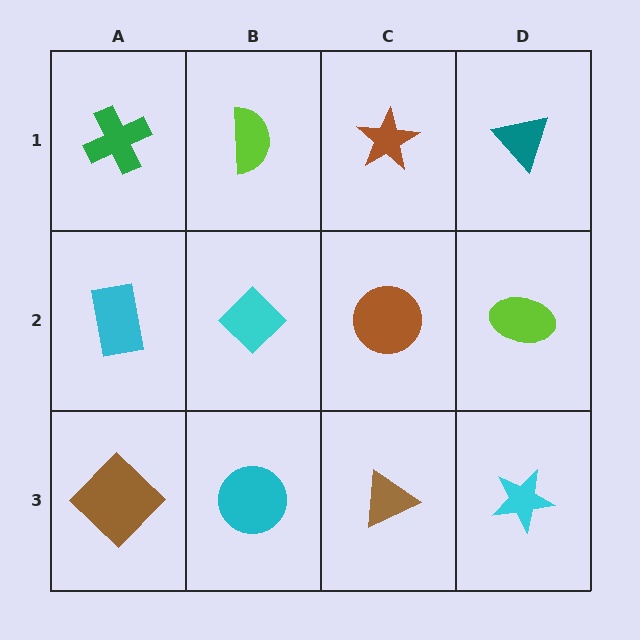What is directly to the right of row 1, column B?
A brown star.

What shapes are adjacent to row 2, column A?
A green cross (row 1, column A), a brown diamond (row 3, column A), a cyan diamond (row 2, column B).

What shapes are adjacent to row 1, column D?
A lime ellipse (row 2, column D), a brown star (row 1, column C).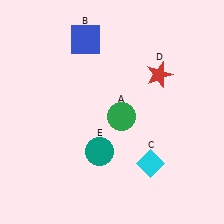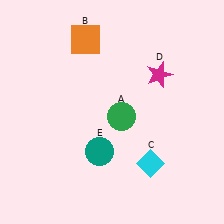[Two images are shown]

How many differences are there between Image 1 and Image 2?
There are 2 differences between the two images.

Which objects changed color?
B changed from blue to orange. D changed from red to magenta.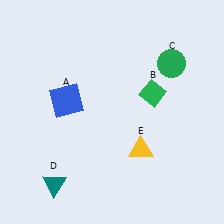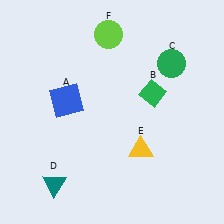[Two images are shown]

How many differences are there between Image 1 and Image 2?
There is 1 difference between the two images.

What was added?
A lime circle (F) was added in Image 2.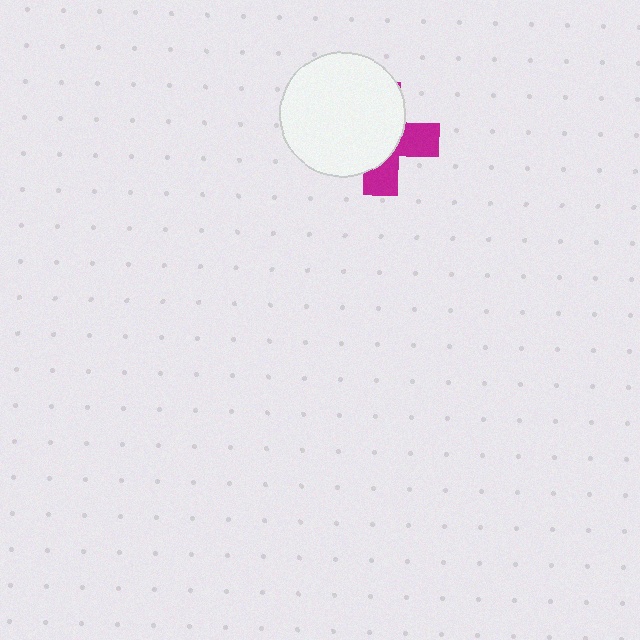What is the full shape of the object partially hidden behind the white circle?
The partially hidden object is a magenta cross.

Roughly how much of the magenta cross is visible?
A small part of it is visible (roughly 36%).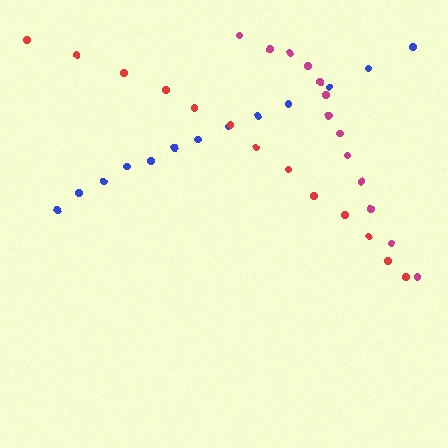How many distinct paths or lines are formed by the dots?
There are 3 distinct paths.